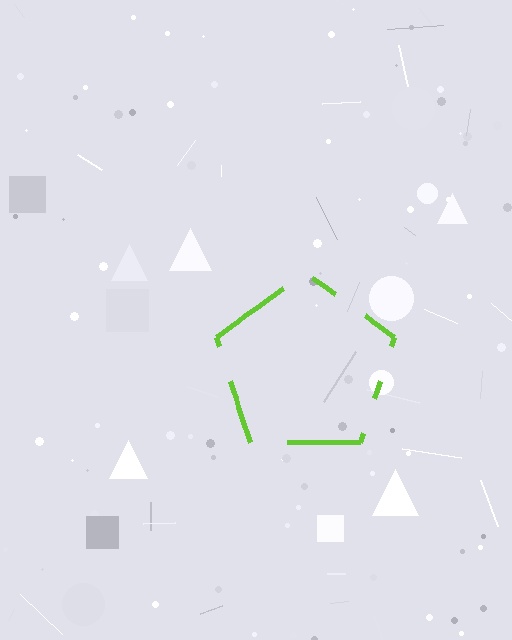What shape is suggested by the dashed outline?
The dashed outline suggests a pentagon.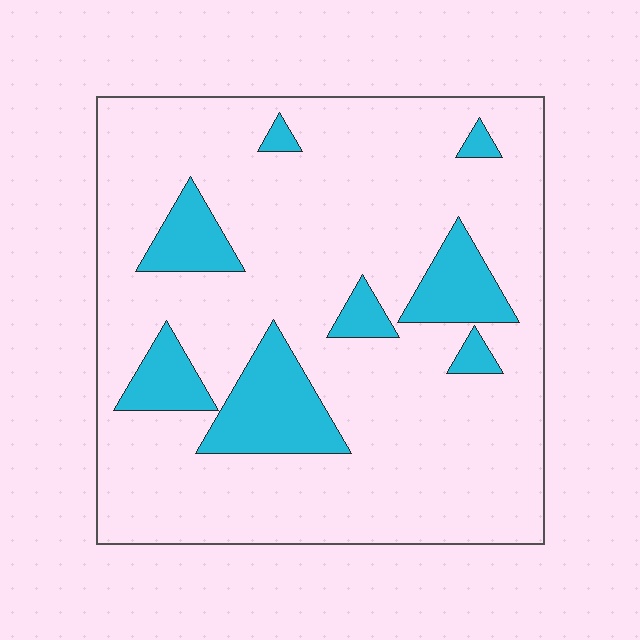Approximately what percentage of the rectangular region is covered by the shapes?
Approximately 15%.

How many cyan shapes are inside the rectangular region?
8.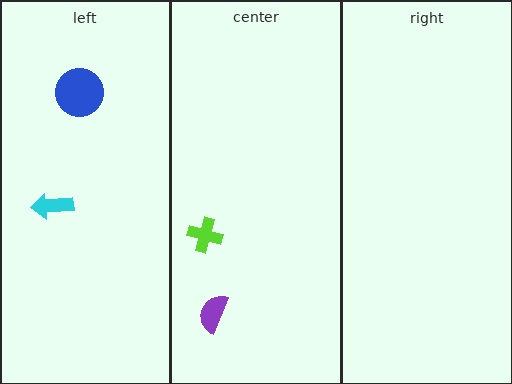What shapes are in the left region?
The cyan arrow, the blue circle.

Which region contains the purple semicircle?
The center region.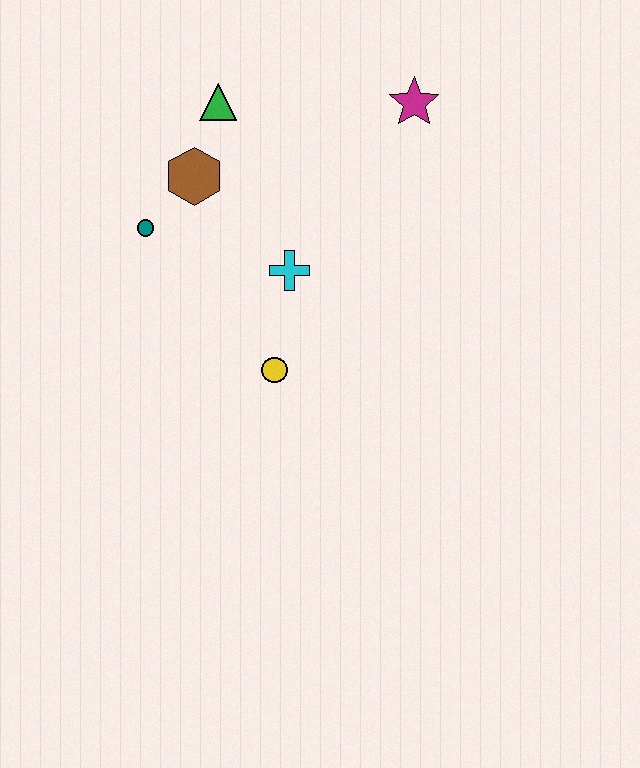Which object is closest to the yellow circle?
The cyan cross is closest to the yellow circle.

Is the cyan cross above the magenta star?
No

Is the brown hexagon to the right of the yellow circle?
No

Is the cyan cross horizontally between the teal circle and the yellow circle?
No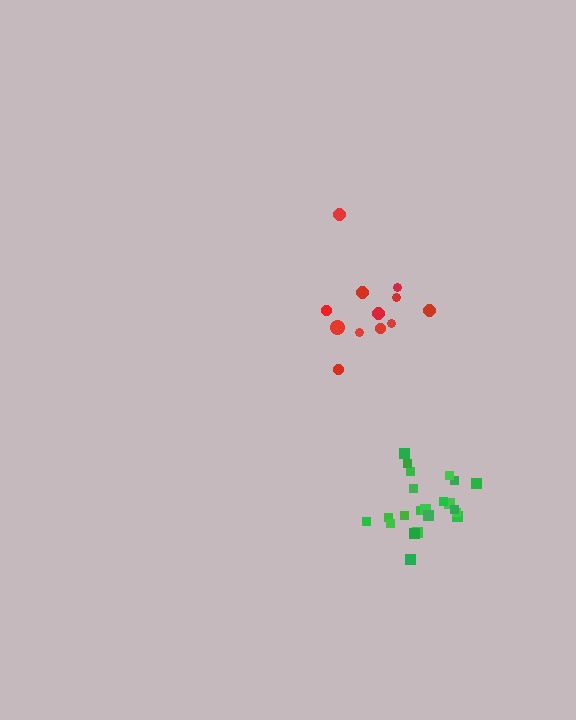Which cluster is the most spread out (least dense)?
Red.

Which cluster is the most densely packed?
Green.